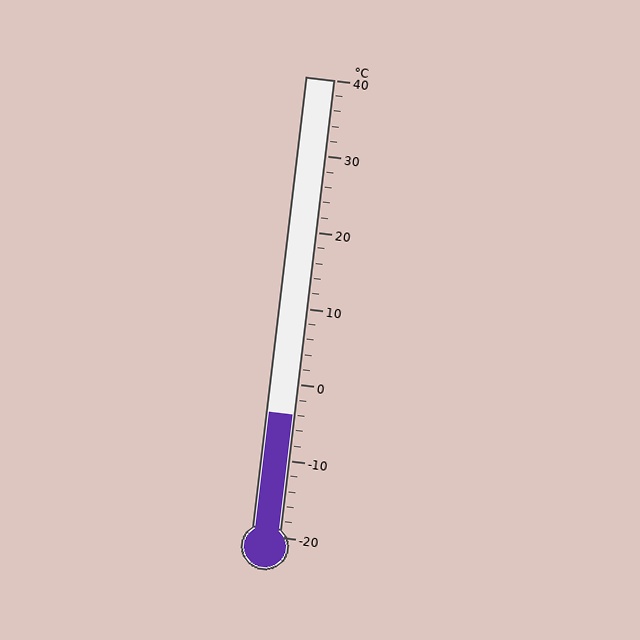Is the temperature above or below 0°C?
The temperature is below 0°C.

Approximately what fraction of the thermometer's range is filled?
The thermometer is filled to approximately 25% of its range.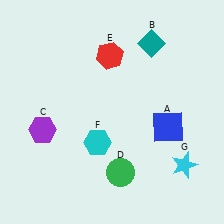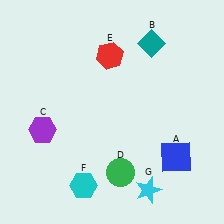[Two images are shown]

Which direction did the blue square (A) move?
The blue square (A) moved down.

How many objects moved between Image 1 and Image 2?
3 objects moved between the two images.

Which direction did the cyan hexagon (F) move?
The cyan hexagon (F) moved down.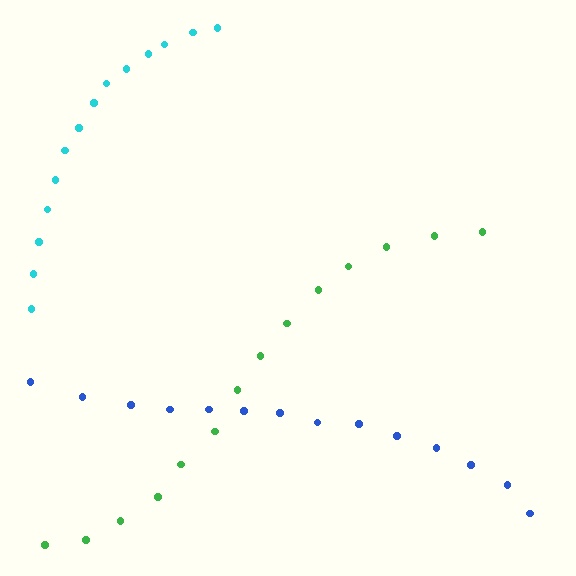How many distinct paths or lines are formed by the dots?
There are 3 distinct paths.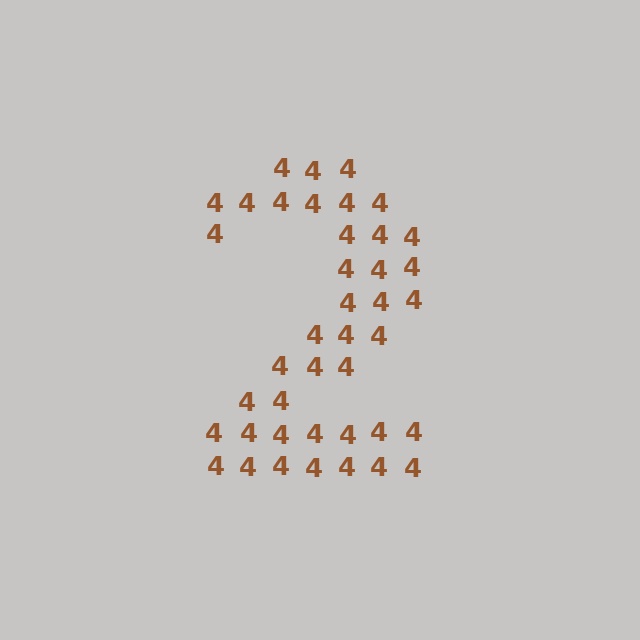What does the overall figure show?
The overall figure shows the digit 2.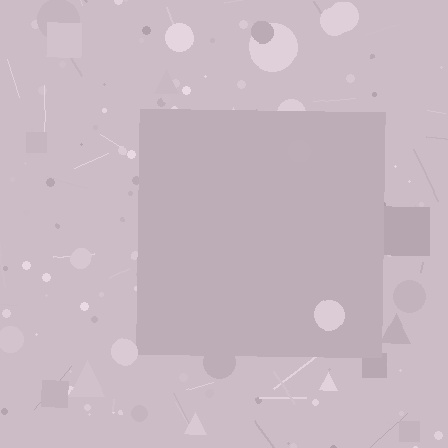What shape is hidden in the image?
A square is hidden in the image.